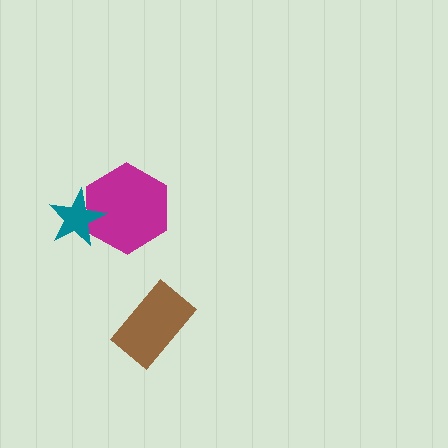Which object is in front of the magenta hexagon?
The teal star is in front of the magenta hexagon.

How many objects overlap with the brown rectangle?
0 objects overlap with the brown rectangle.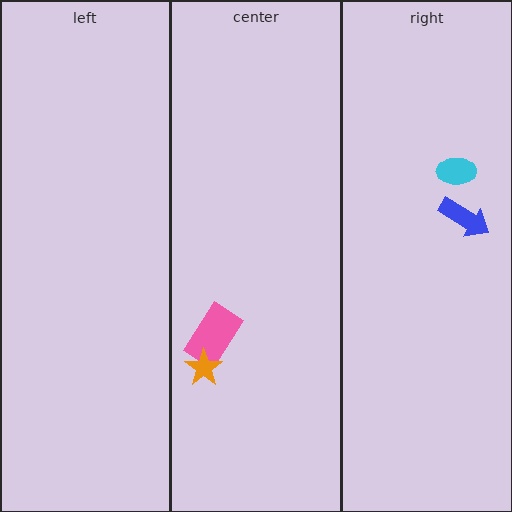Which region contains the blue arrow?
The right region.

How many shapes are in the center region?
2.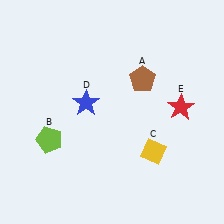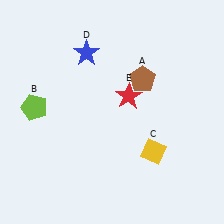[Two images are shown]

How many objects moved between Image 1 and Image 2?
3 objects moved between the two images.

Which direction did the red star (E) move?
The red star (E) moved left.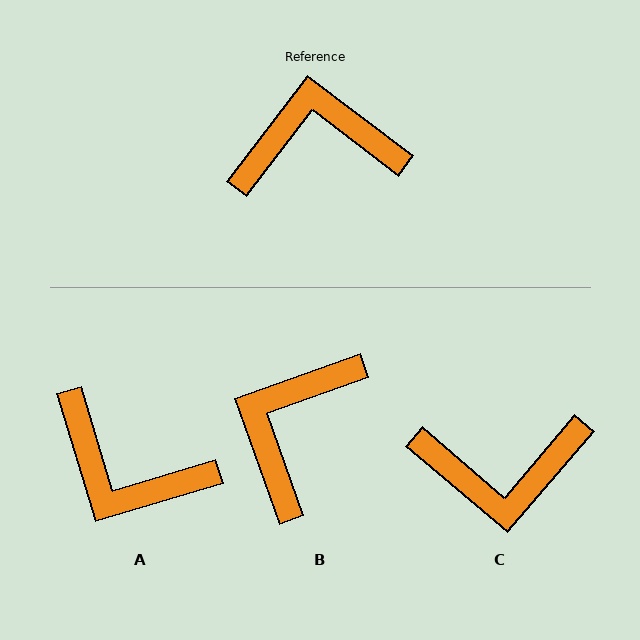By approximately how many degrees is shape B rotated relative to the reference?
Approximately 57 degrees counter-clockwise.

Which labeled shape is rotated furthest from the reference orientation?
C, about 177 degrees away.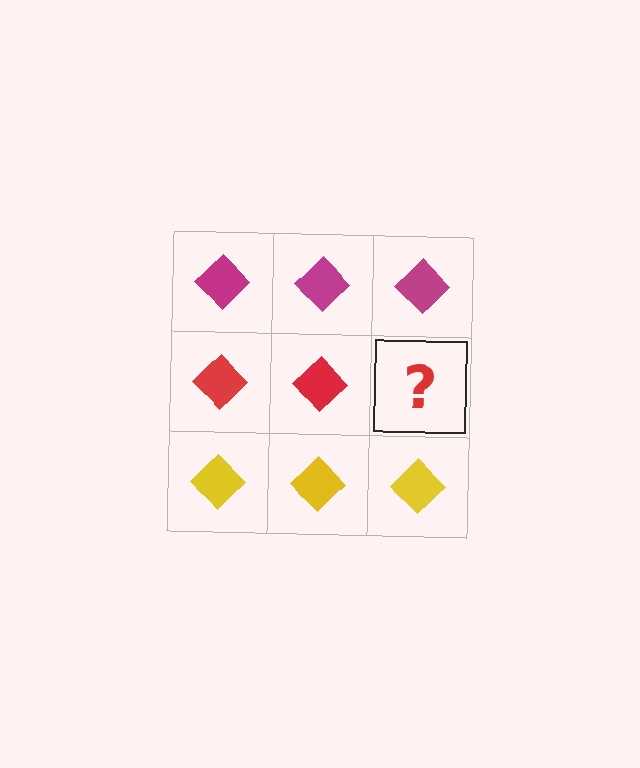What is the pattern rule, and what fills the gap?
The rule is that each row has a consistent color. The gap should be filled with a red diamond.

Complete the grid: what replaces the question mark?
The question mark should be replaced with a red diamond.